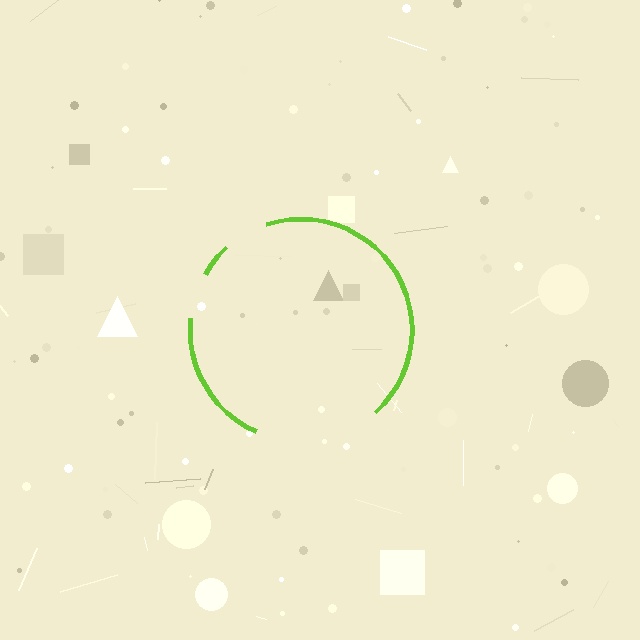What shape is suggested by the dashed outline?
The dashed outline suggests a circle.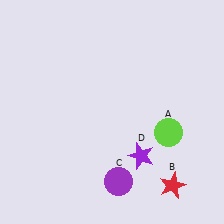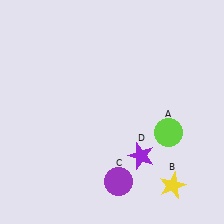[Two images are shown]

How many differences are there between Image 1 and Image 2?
There is 1 difference between the two images.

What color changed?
The star (B) changed from red in Image 1 to yellow in Image 2.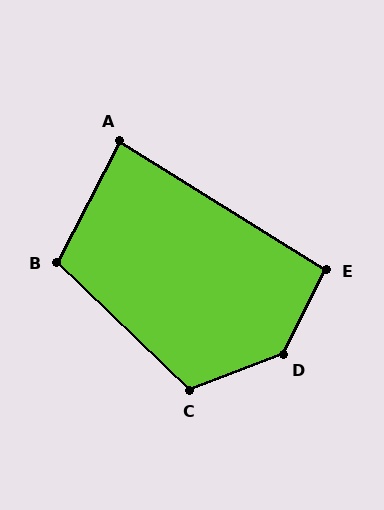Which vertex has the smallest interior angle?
A, at approximately 85 degrees.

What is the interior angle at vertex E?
Approximately 95 degrees (obtuse).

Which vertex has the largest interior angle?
D, at approximately 138 degrees.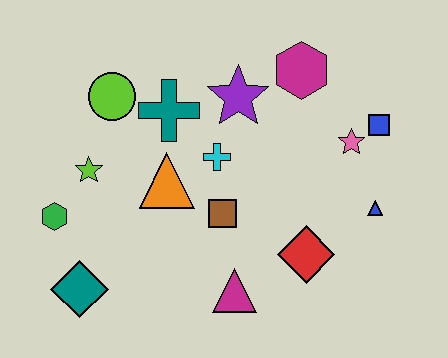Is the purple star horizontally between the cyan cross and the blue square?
Yes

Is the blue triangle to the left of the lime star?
No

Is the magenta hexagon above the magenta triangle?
Yes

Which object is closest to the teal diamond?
The green hexagon is closest to the teal diamond.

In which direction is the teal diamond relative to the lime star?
The teal diamond is below the lime star.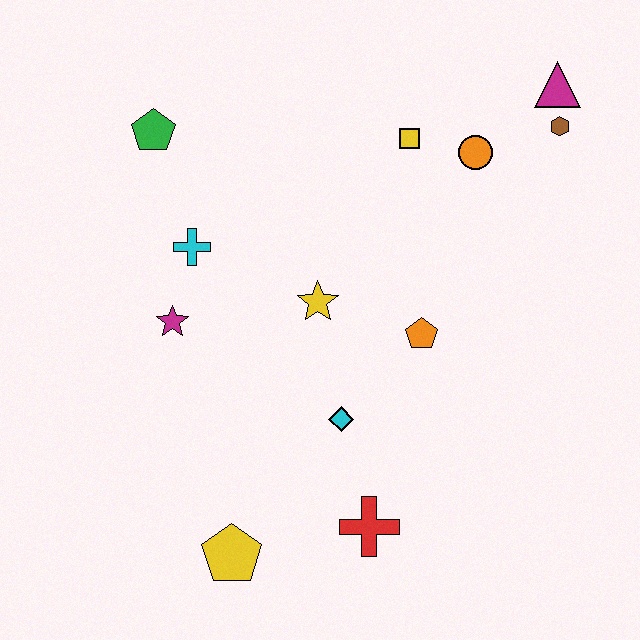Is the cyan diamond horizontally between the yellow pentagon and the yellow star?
No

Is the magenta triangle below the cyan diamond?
No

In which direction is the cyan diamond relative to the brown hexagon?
The cyan diamond is below the brown hexagon.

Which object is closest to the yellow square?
The orange circle is closest to the yellow square.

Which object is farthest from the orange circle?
The yellow pentagon is farthest from the orange circle.